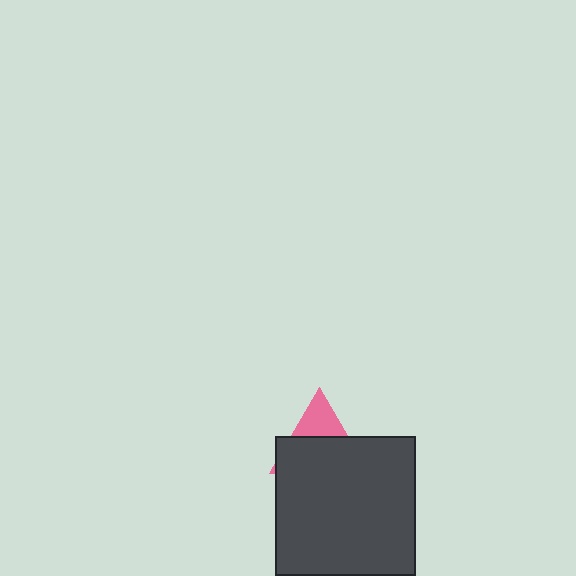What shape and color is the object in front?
The object in front is a dark gray square.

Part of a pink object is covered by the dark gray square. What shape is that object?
It is a triangle.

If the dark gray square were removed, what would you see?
You would see the complete pink triangle.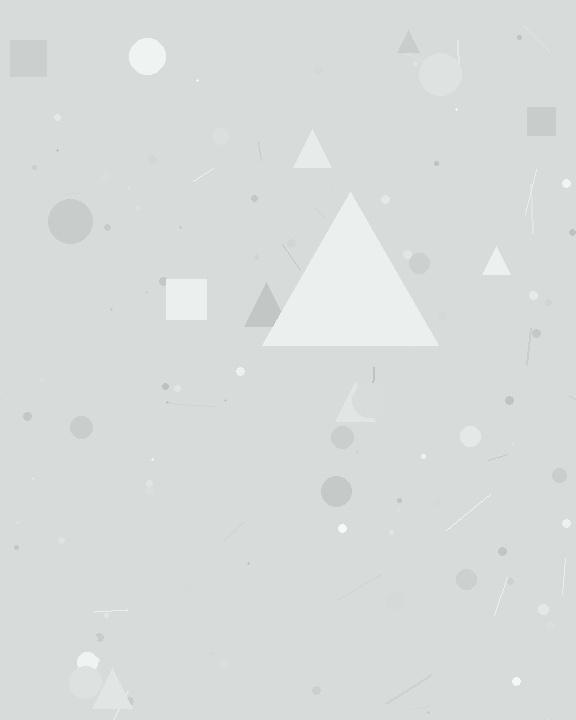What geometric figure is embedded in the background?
A triangle is embedded in the background.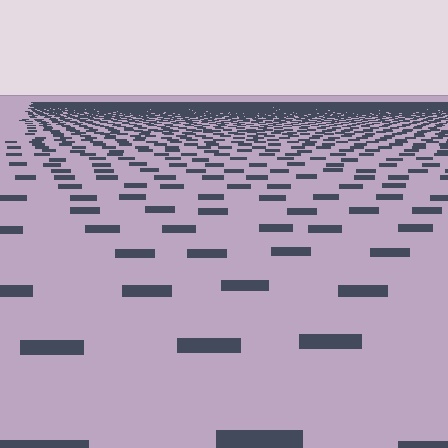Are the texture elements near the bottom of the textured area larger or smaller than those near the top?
Larger. Near the bottom, elements are closer to the viewer and appear at a bigger on-screen size.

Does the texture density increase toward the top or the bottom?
Density increases toward the top.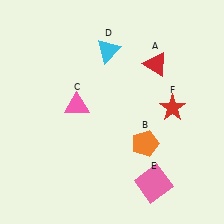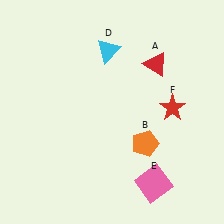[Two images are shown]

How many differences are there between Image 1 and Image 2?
There is 1 difference between the two images.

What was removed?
The pink triangle (C) was removed in Image 2.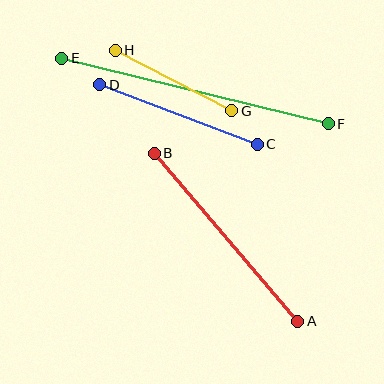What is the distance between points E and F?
The distance is approximately 274 pixels.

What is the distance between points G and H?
The distance is approximately 131 pixels.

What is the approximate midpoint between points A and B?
The midpoint is at approximately (226, 237) pixels.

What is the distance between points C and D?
The distance is approximately 168 pixels.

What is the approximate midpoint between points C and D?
The midpoint is at approximately (179, 114) pixels.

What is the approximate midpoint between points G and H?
The midpoint is at approximately (174, 80) pixels.